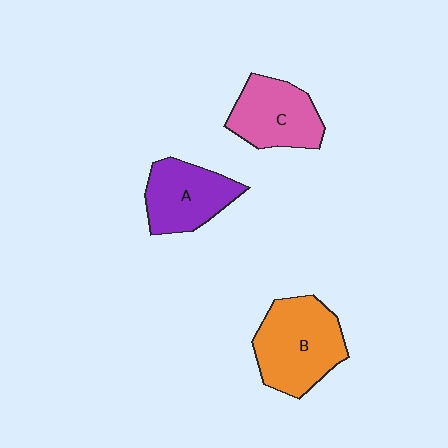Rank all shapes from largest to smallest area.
From largest to smallest: B (orange), C (pink), A (purple).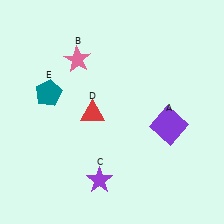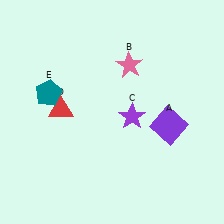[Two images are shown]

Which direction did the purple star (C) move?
The purple star (C) moved up.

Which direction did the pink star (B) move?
The pink star (B) moved right.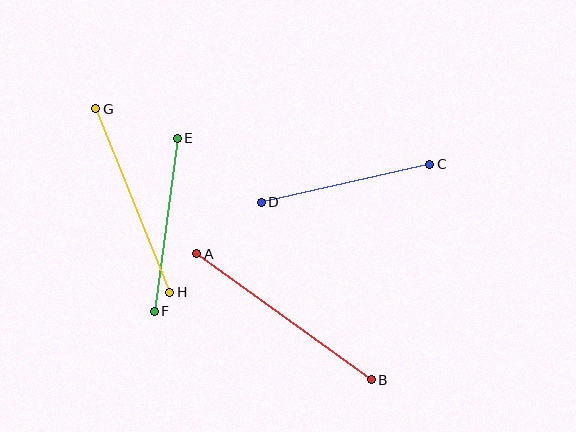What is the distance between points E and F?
The distance is approximately 175 pixels.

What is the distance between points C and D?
The distance is approximately 173 pixels.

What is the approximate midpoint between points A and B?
The midpoint is at approximately (284, 317) pixels.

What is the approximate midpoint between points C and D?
The midpoint is at approximately (345, 183) pixels.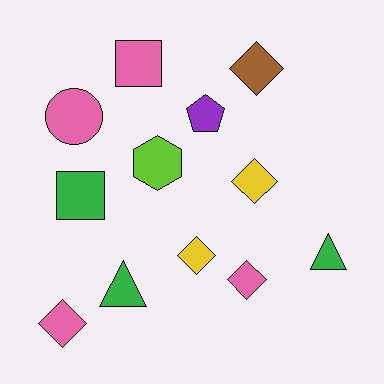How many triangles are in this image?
There are 2 triangles.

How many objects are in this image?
There are 12 objects.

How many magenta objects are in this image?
There are no magenta objects.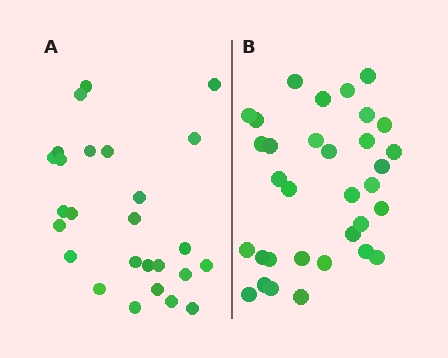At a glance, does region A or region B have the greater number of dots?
Region B (the right region) has more dots.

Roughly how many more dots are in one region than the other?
Region B has roughly 8 or so more dots than region A.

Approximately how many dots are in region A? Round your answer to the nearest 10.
About 30 dots. (The exact count is 26, which rounds to 30.)